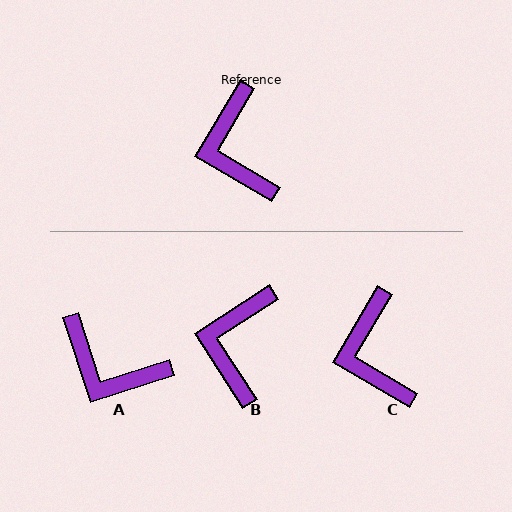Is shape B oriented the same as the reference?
No, it is off by about 26 degrees.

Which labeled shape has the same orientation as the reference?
C.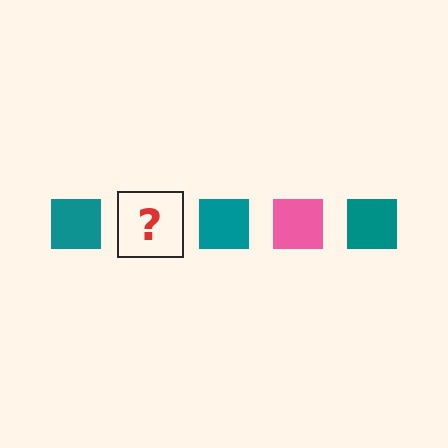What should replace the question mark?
The question mark should be replaced with a pink square.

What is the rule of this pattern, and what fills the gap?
The rule is that the pattern cycles through teal, pink squares. The gap should be filled with a pink square.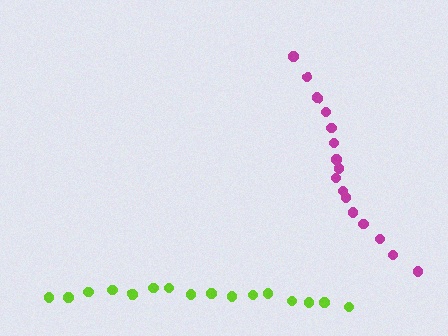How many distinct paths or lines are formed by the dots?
There are 2 distinct paths.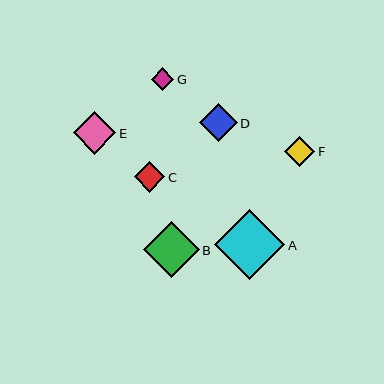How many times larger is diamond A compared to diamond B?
Diamond A is approximately 1.2 times the size of diamond B.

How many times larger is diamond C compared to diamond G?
Diamond C is approximately 1.4 times the size of diamond G.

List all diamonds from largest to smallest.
From largest to smallest: A, B, E, D, C, F, G.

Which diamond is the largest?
Diamond A is the largest with a size of approximately 70 pixels.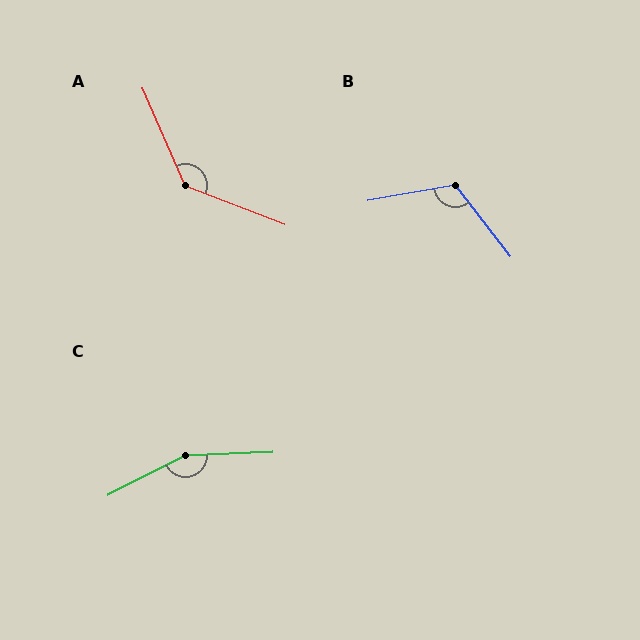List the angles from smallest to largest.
B (118°), A (134°), C (155°).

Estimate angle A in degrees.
Approximately 134 degrees.